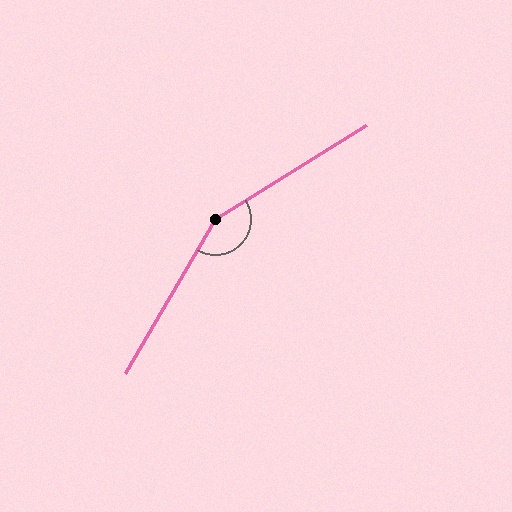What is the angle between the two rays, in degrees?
Approximately 152 degrees.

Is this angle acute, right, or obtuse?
It is obtuse.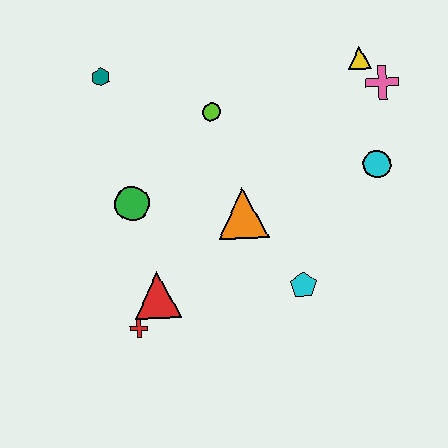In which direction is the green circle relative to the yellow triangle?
The green circle is to the left of the yellow triangle.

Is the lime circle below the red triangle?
No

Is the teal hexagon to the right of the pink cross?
No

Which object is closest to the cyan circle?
The pink cross is closest to the cyan circle.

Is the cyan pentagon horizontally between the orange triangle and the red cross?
No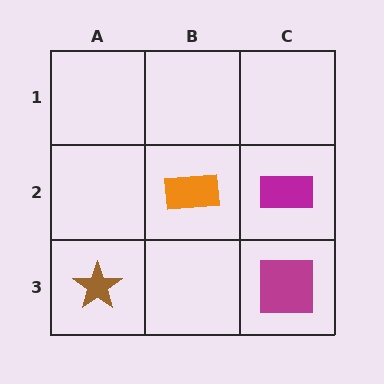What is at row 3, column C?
A magenta square.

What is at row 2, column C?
A magenta rectangle.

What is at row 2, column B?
An orange rectangle.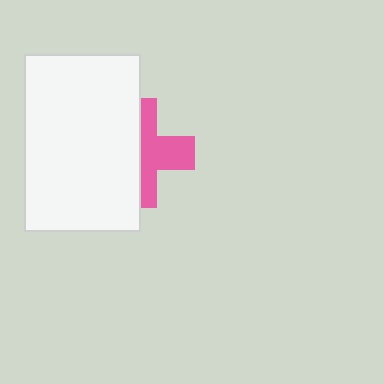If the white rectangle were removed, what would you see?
You would see the complete pink cross.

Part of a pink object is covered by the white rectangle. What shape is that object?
It is a cross.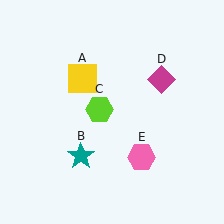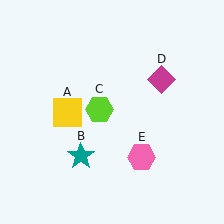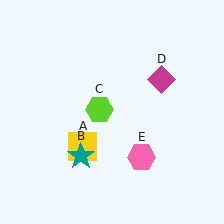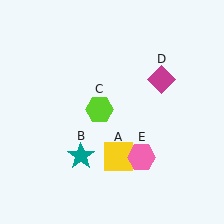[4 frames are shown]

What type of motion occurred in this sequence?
The yellow square (object A) rotated counterclockwise around the center of the scene.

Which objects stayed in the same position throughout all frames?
Teal star (object B) and lime hexagon (object C) and magenta diamond (object D) and pink hexagon (object E) remained stationary.